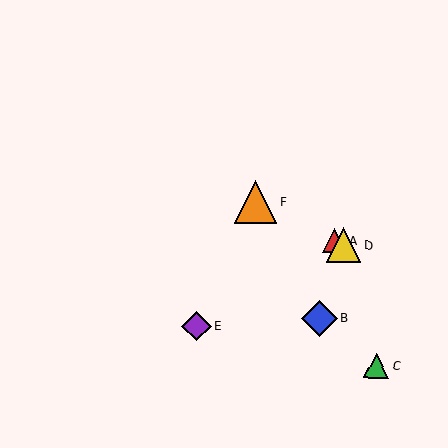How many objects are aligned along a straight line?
3 objects (A, D, F) are aligned along a straight line.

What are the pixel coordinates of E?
Object E is at (196, 326).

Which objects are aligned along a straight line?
Objects A, D, F are aligned along a straight line.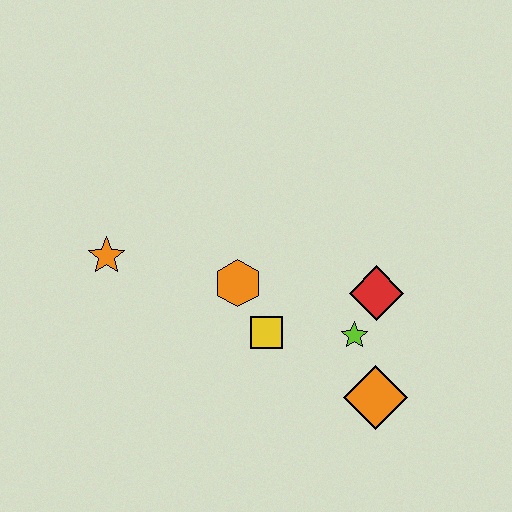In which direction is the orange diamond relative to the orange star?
The orange diamond is to the right of the orange star.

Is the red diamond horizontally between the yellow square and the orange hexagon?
No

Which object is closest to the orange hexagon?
The yellow square is closest to the orange hexagon.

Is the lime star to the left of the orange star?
No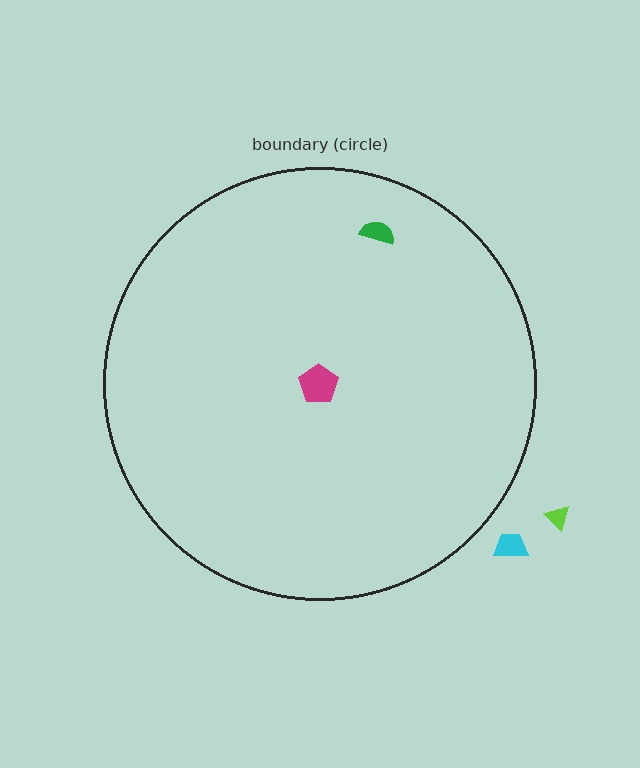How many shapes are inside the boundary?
2 inside, 2 outside.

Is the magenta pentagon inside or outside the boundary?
Inside.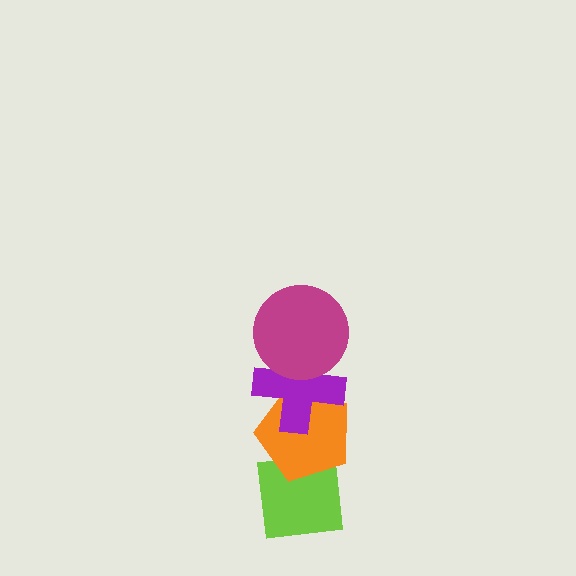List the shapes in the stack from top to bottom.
From top to bottom: the magenta circle, the purple cross, the orange pentagon, the lime square.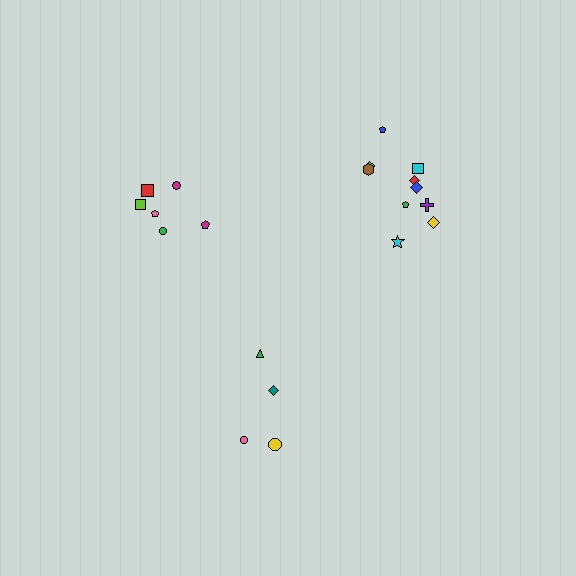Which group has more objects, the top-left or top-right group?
The top-right group.